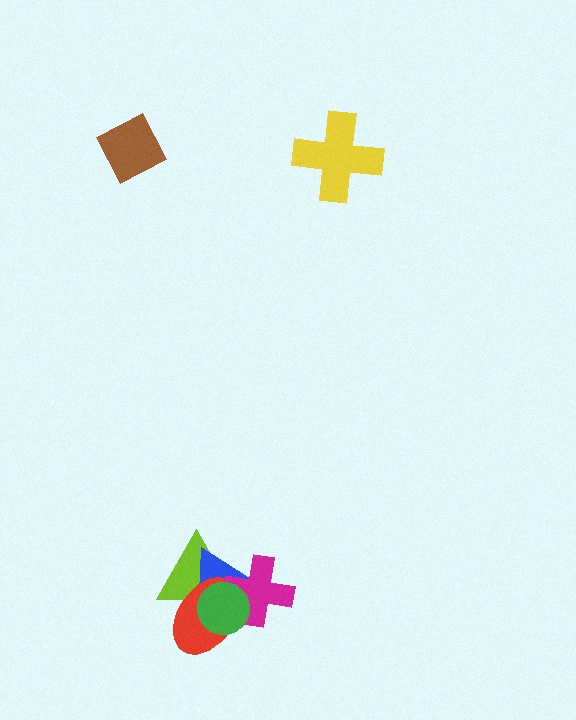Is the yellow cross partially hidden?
No, no other shape covers it.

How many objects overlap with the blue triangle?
4 objects overlap with the blue triangle.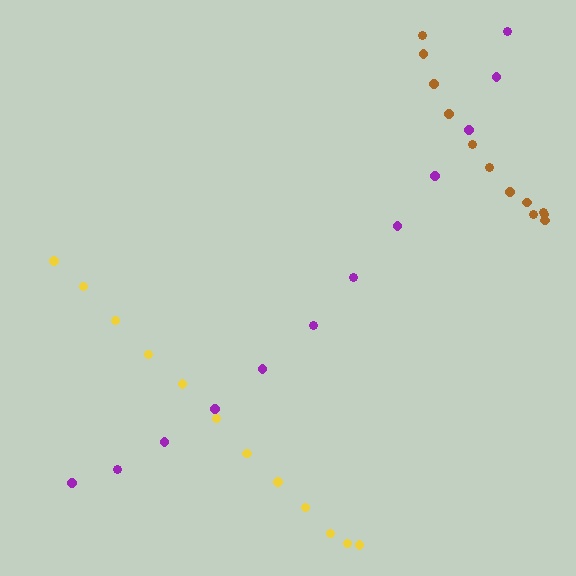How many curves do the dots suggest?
There are 3 distinct paths.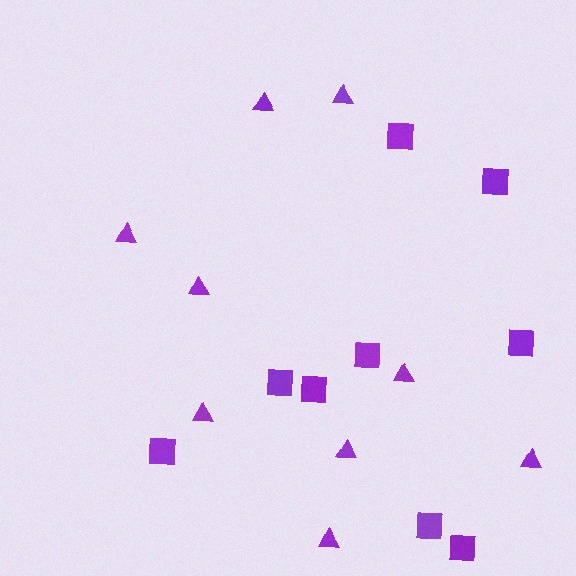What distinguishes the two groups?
There are 2 groups: one group of triangles (9) and one group of squares (9).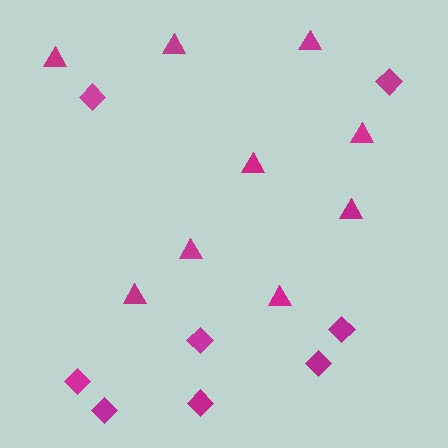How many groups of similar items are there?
There are 2 groups: one group of diamonds (8) and one group of triangles (9).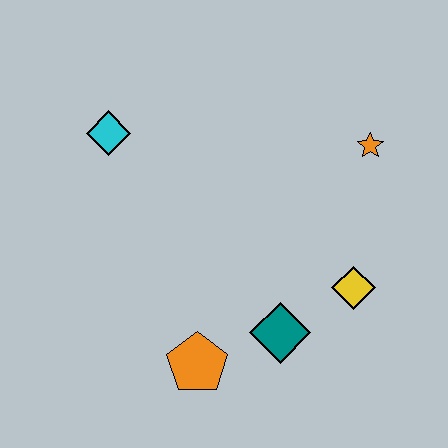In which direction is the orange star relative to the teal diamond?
The orange star is above the teal diamond.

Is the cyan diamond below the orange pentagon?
No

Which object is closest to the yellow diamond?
The teal diamond is closest to the yellow diamond.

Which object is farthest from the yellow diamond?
The cyan diamond is farthest from the yellow diamond.